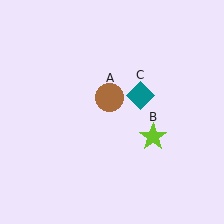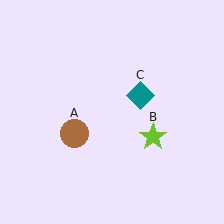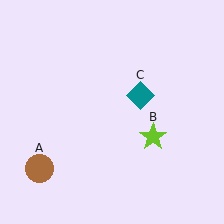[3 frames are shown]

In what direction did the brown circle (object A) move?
The brown circle (object A) moved down and to the left.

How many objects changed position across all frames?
1 object changed position: brown circle (object A).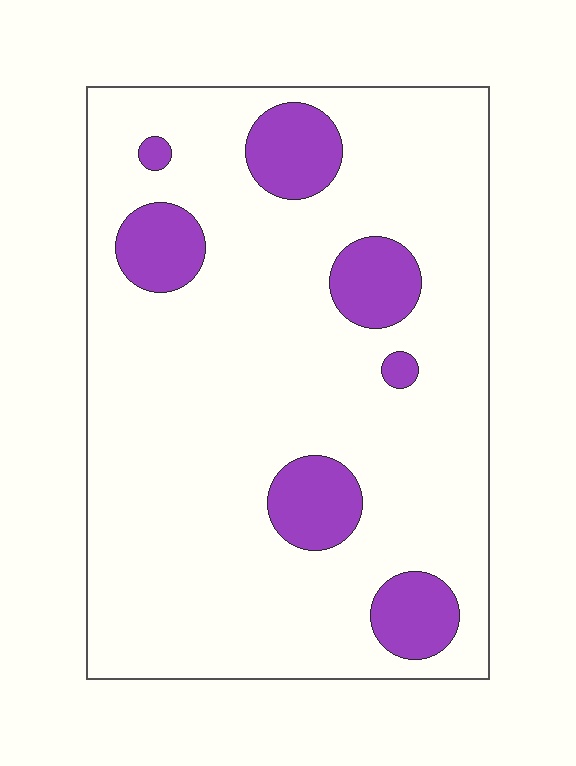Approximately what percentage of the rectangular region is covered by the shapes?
Approximately 15%.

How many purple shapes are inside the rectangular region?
7.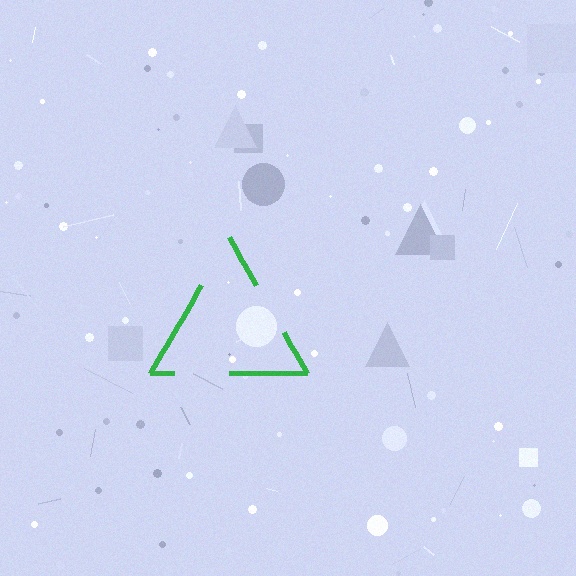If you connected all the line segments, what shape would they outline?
They would outline a triangle.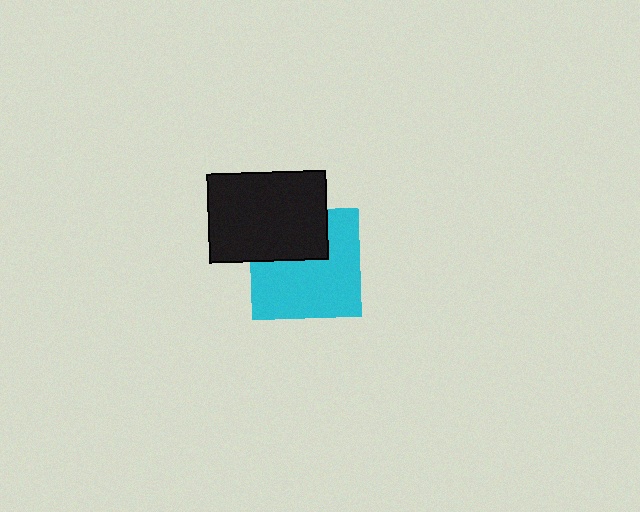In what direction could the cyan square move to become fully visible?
The cyan square could move down. That would shift it out from behind the black rectangle entirely.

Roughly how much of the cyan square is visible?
Most of it is visible (roughly 66%).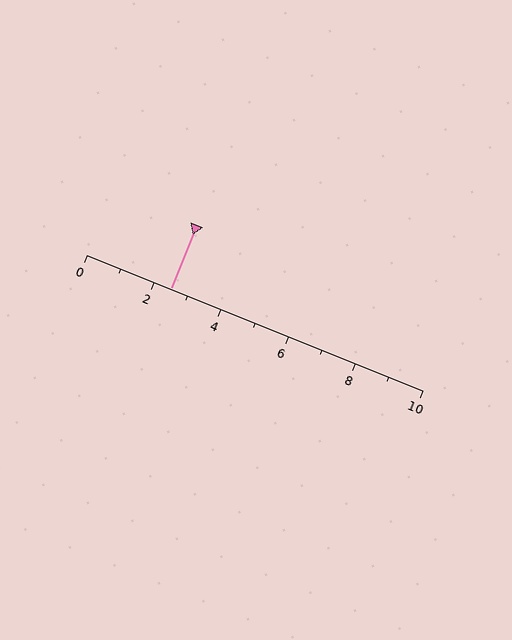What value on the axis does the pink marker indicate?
The marker indicates approximately 2.5.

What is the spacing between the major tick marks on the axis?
The major ticks are spaced 2 apart.